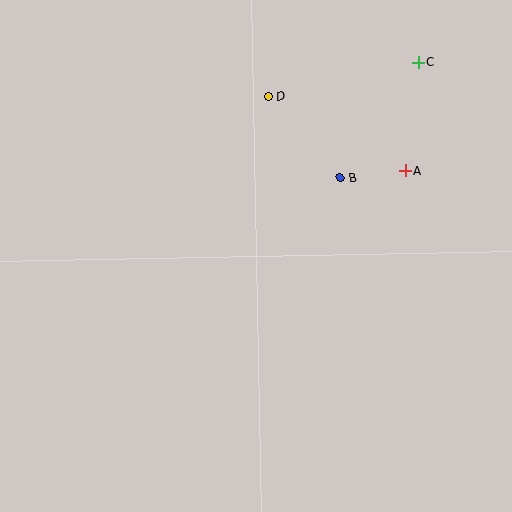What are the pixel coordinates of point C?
Point C is at (419, 62).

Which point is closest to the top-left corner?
Point D is closest to the top-left corner.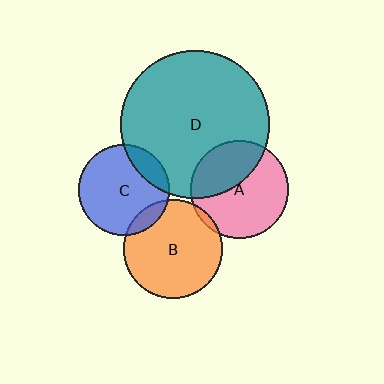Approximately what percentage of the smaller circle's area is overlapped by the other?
Approximately 15%.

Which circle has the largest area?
Circle D (teal).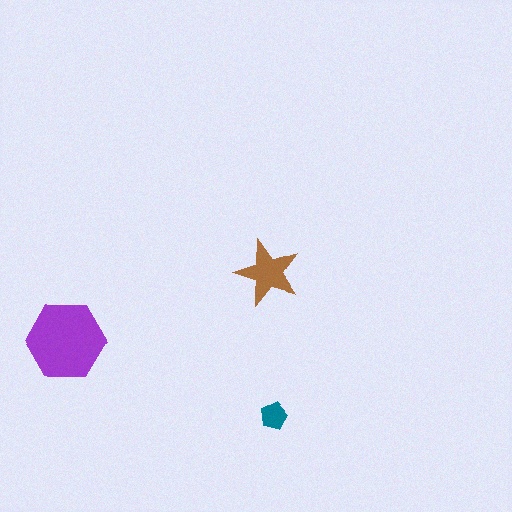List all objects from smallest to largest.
The teal pentagon, the brown star, the purple hexagon.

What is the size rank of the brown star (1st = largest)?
2nd.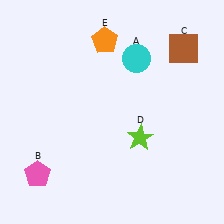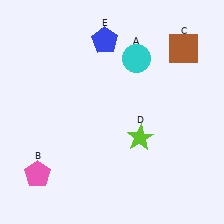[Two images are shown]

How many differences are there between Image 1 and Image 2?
There is 1 difference between the two images.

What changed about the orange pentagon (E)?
In Image 1, E is orange. In Image 2, it changed to blue.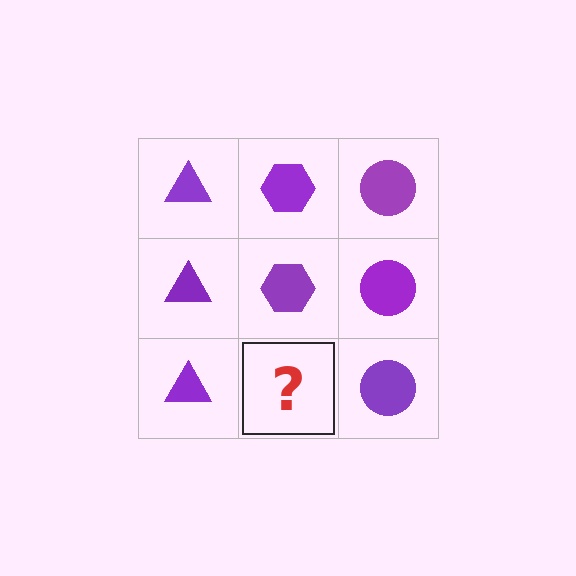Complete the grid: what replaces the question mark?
The question mark should be replaced with a purple hexagon.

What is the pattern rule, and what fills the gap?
The rule is that each column has a consistent shape. The gap should be filled with a purple hexagon.